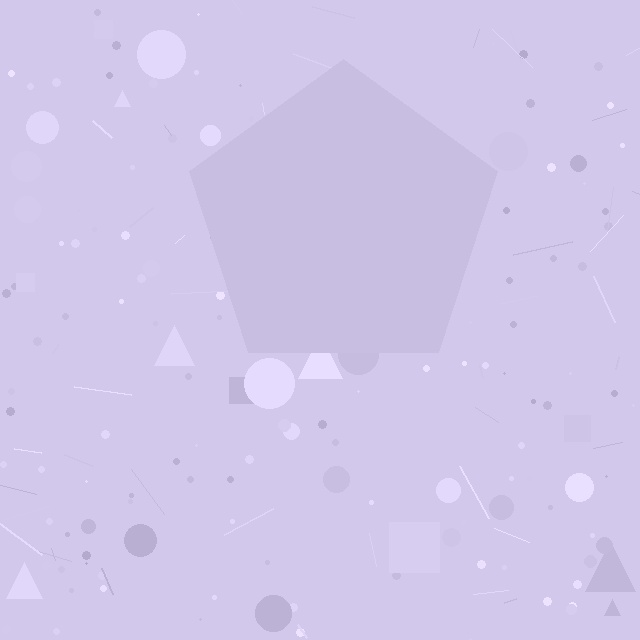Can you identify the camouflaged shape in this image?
The camouflaged shape is a pentagon.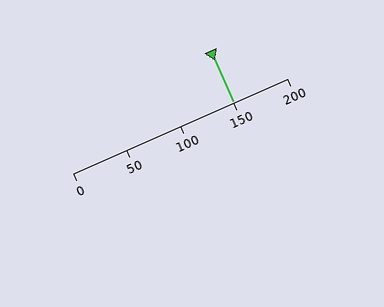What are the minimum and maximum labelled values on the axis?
The axis runs from 0 to 200.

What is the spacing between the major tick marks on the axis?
The major ticks are spaced 50 apart.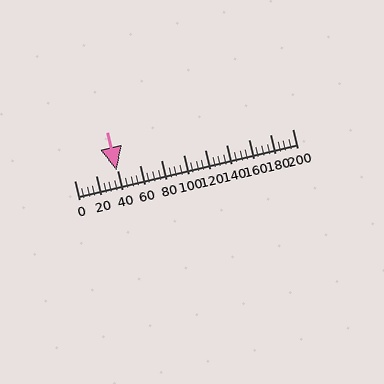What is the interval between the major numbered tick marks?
The major tick marks are spaced 20 units apart.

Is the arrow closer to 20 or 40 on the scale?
The arrow is closer to 40.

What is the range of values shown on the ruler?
The ruler shows values from 0 to 200.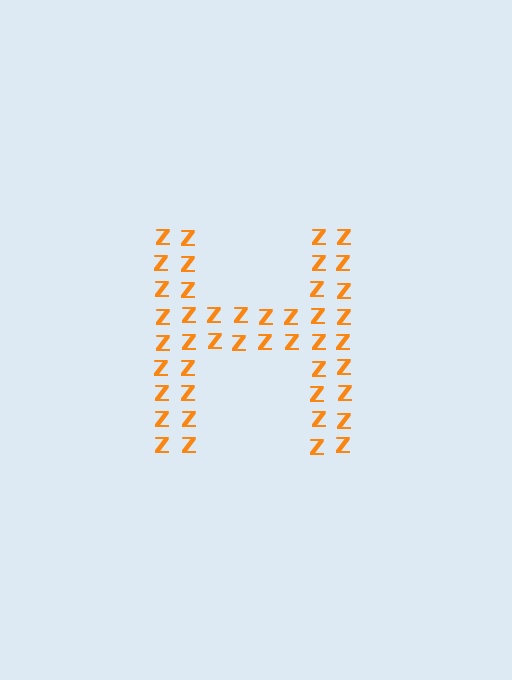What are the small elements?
The small elements are letter Z's.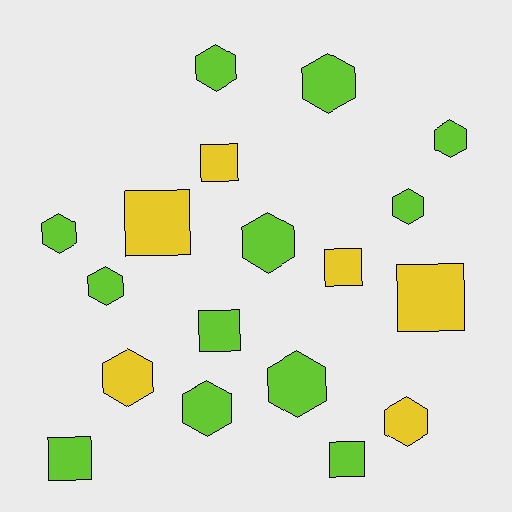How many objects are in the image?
There are 18 objects.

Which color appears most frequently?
Lime, with 12 objects.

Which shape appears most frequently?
Hexagon, with 11 objects.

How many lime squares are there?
There are 3 lime squares.